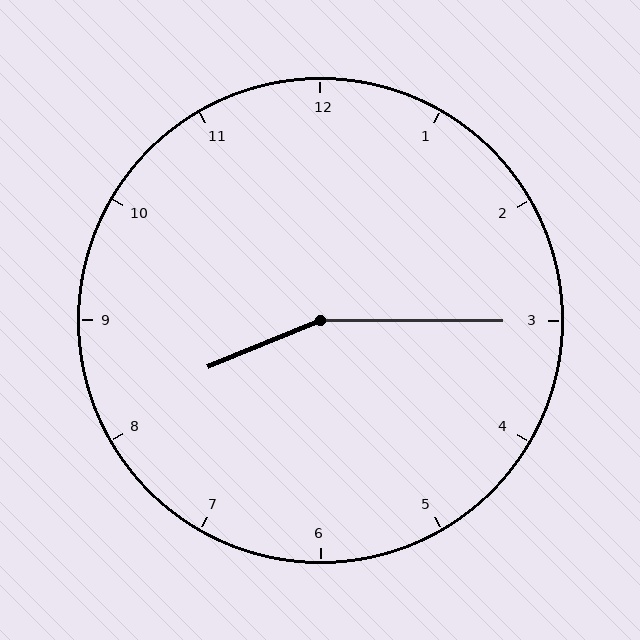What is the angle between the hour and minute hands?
Approximately 158 degrees.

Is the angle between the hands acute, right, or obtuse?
It is obtuse.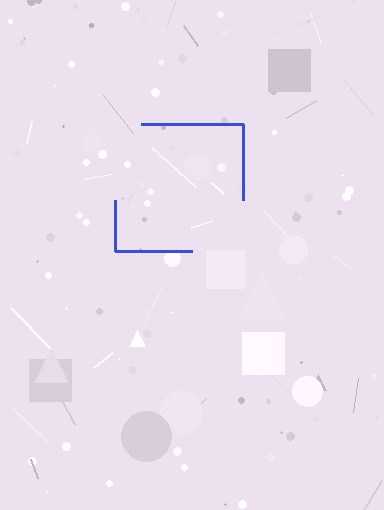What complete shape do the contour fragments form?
The contour fragments form a square.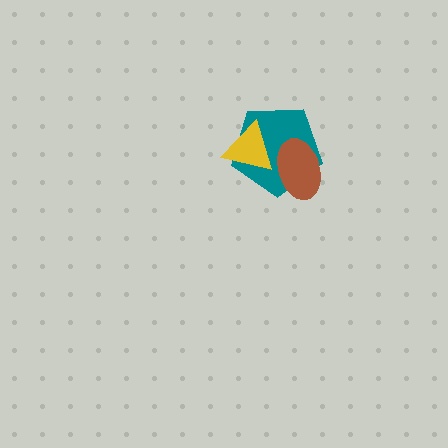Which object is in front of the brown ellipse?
The yellow triangle is in front of the brown ellipse.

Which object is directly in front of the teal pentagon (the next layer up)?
The brown ellipse is directly in front of the teal pentagon.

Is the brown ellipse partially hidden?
Yes, it is partially covered by another shape.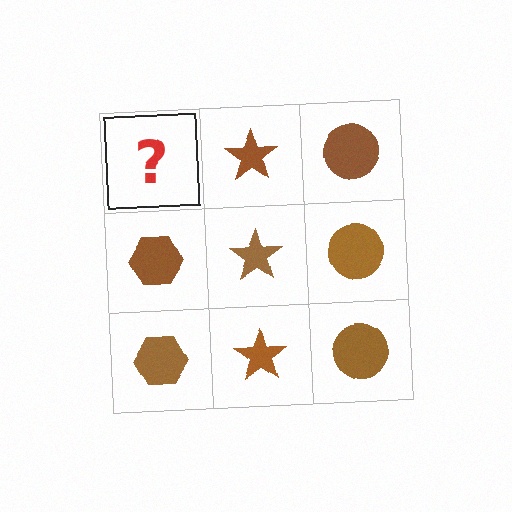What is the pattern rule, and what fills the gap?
The rule is that each column has a consistent shape. The gap should be filled with a brown hexagon.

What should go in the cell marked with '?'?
The missing cell should contain a brown hexagon.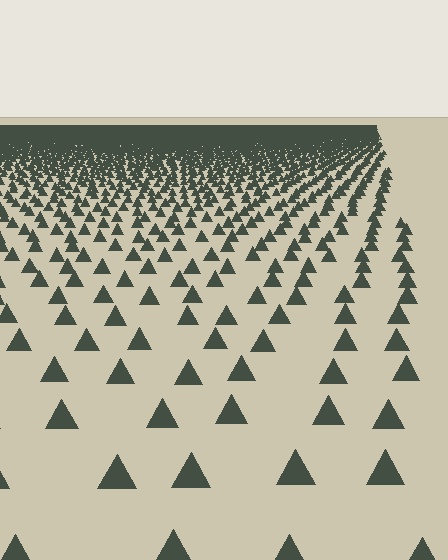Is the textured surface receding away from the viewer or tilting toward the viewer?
The surface is receding away from the viewer. Texture elements get smaller and denser toward the top.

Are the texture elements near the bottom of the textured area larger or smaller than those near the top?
Larger. Near the bottom, elements are closer to the viewer and appear at a bigger on-screen size.